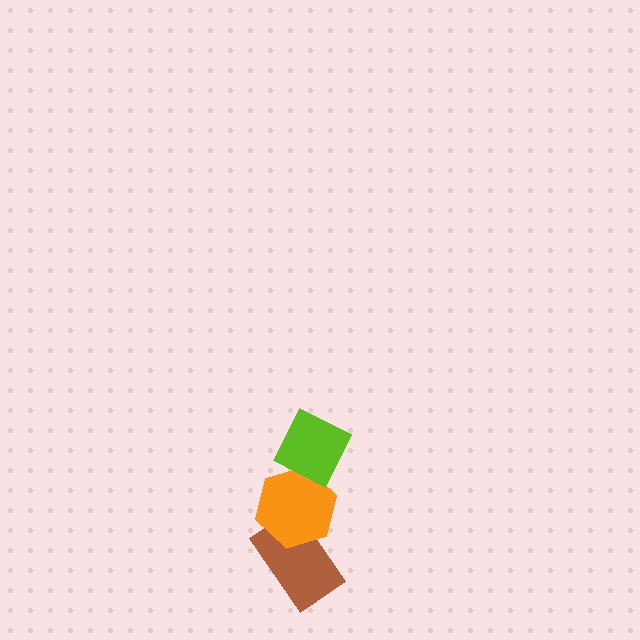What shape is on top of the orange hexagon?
The lime diamond is on top of the orange hexagon.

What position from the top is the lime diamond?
The lime diamond is 1st from the top.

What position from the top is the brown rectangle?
The brown rectangle is 3rd from the top.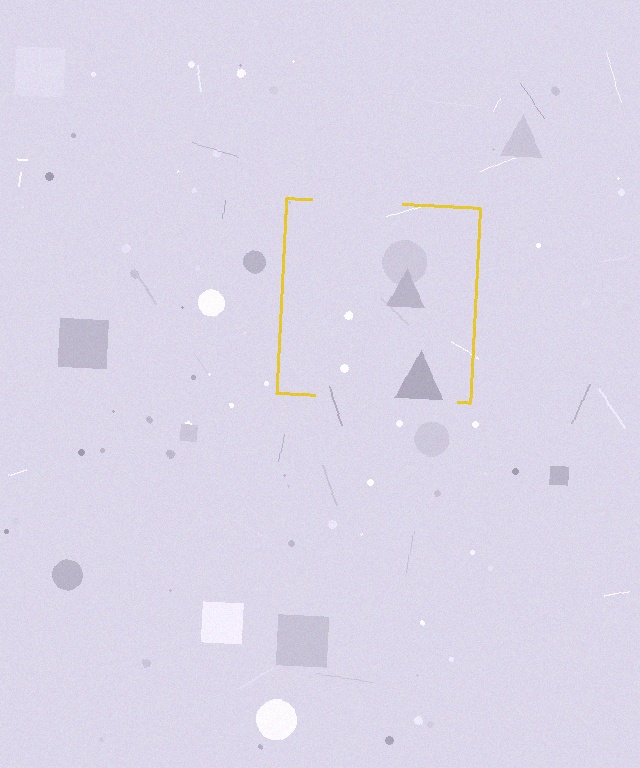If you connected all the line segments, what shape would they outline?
They would outline a square.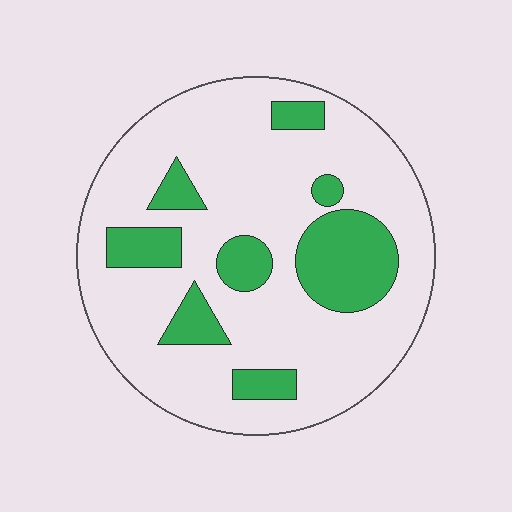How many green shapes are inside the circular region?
8.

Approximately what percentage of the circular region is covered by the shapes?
Approximately 20%.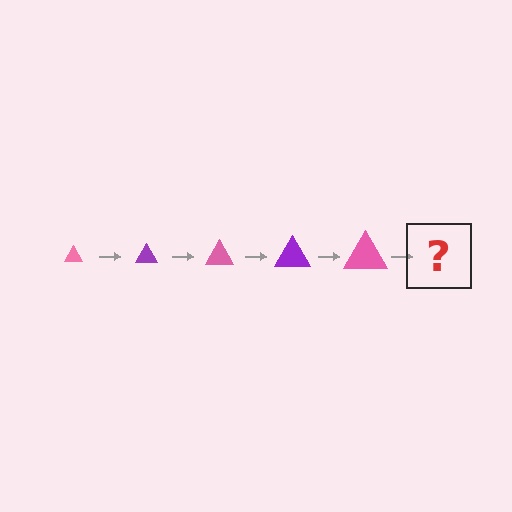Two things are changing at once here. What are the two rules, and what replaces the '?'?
The two rules are that the triangle grows larger each step and the color cycles through pink and purple. The '?' should be a purple triangle, larger than the previous one.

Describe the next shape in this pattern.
It should be a purple triangle, larger than the previous one.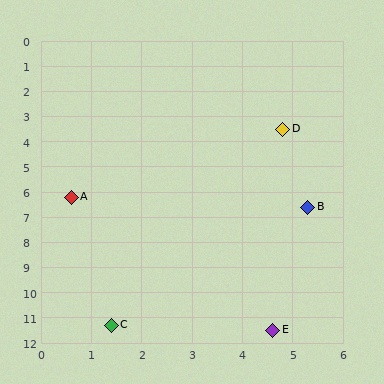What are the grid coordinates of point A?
Point A is at approximately (0.6, 6.2).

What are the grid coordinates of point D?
Point D is at approximately (4.8, 3.5).